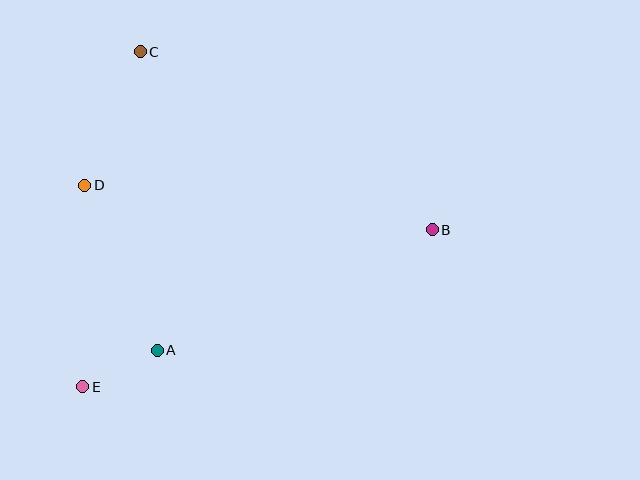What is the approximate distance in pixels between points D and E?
The distance between D and E is approximately 201 pixels.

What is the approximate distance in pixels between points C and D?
The distance between C and D is approximately 145 pixels.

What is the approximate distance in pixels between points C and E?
The distance between C and E is approximately 340 pixels.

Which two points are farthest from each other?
Points B and E are farthest from each other.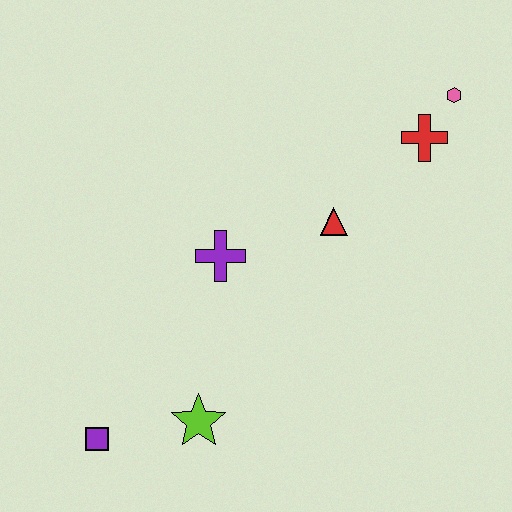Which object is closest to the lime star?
The purple square is closest to the lime star.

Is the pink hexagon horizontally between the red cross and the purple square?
No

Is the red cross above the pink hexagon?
No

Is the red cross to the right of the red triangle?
Yes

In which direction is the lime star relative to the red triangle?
The lime star is below the red triangle.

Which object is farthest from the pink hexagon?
The purple square is farthest from the pink hexagon.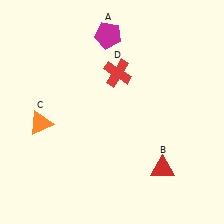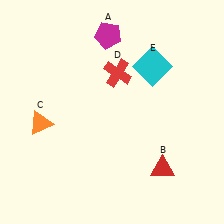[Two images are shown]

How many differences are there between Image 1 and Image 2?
There is 1 difference between the two images.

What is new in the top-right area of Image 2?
A cyan square (E) was added in the top-right area of Image 2.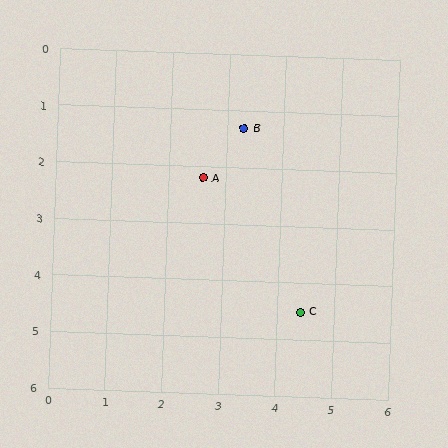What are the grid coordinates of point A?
Point A is at approximately (2.6, 2.2).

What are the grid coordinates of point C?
Point C is at approximately (4.4, 4.5).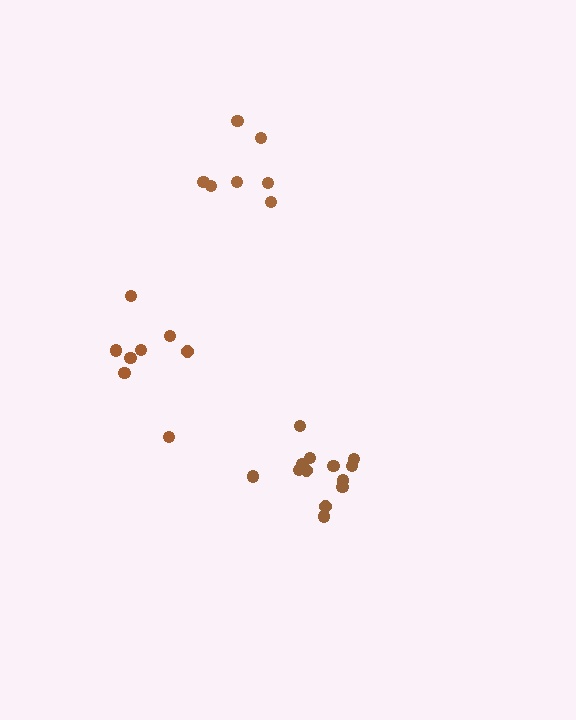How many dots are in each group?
Group 1: 13 dots, Group 2: 8 dots, Group 3: 7 dots (28 total).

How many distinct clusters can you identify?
There are 3 distinct clusters.